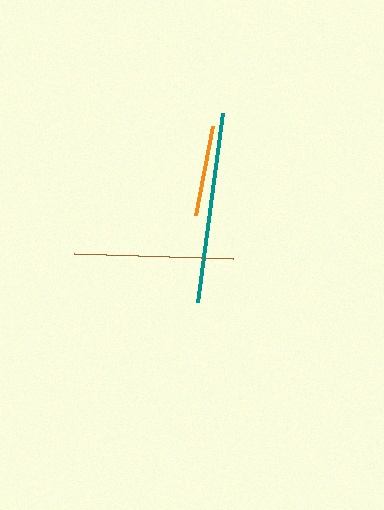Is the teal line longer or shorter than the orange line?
The teal line is longer than the orange line.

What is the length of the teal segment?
The teal segment is approximately 191 pixels long.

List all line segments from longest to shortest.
From longest to shortest: teal, brown, orange.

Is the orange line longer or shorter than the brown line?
The brown line is longer than the orange line.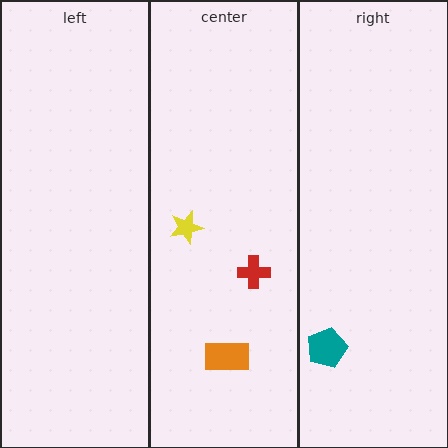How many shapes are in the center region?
3.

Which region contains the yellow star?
The center region.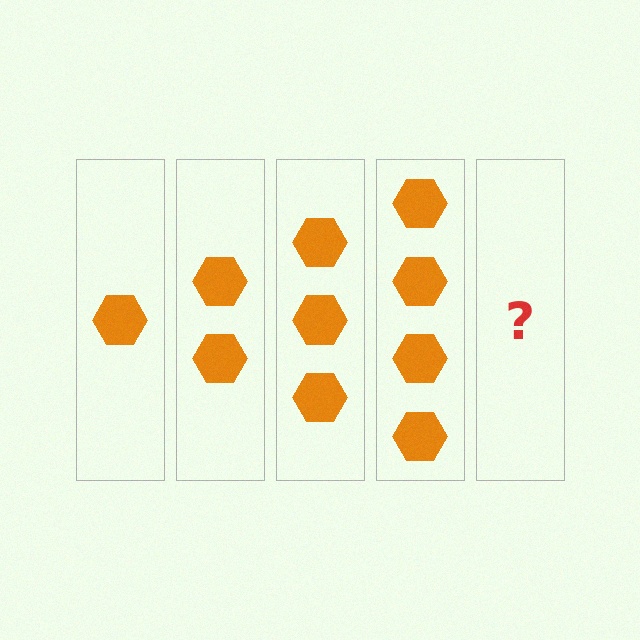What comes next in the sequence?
The next element should be 5 hexagons.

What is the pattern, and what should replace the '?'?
The pattern is that each step adds one more hexagon. The '?' should be 5 hexagons.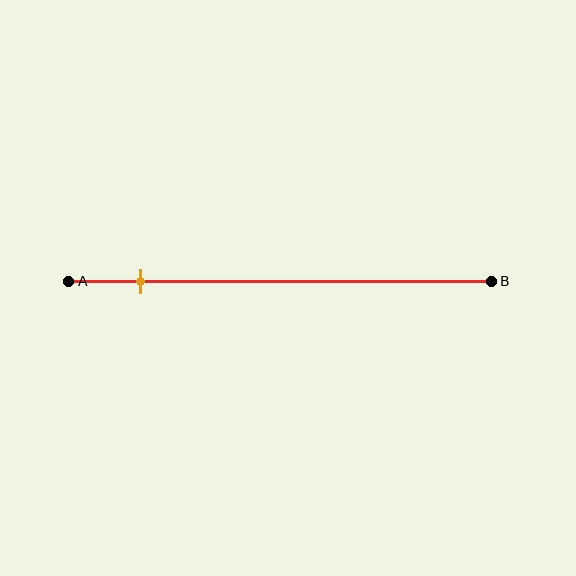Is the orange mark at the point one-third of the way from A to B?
No, the mark is at about 15% from A, not at the 33% one-third point.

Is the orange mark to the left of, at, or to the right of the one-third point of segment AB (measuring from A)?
The orange mark is to the left of the one-third point of segment AB.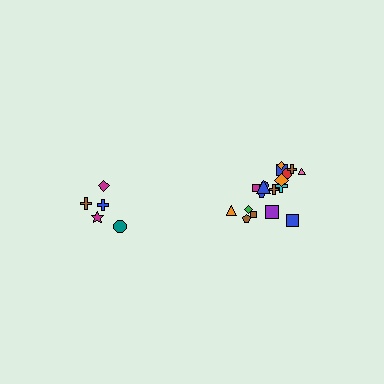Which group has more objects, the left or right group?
The right group.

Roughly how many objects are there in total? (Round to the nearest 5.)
Roughly 25 objects in total.